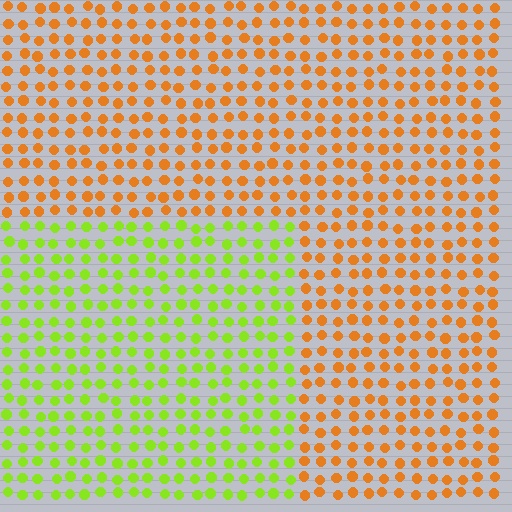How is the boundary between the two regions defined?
The boundary is defined purely by a slight shift in hue (about 60 degrees). Spacing, size, and orientation are identical on both sides.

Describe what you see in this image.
The image is filled with small orange elements in a uniform arrangement. A rectangle-shaped region is visible where the elements are tinted to a slightly different hue, forming a subtle color boundary.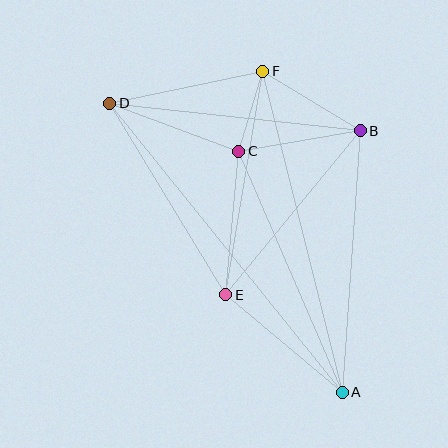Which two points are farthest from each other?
Points A and D are farthest from each other.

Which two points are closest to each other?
Points C and F are closest to each other.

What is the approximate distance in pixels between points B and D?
The distance between B and D is approximately 252 pixels.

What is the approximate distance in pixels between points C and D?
The distance between C and D is approximately 137 pixels.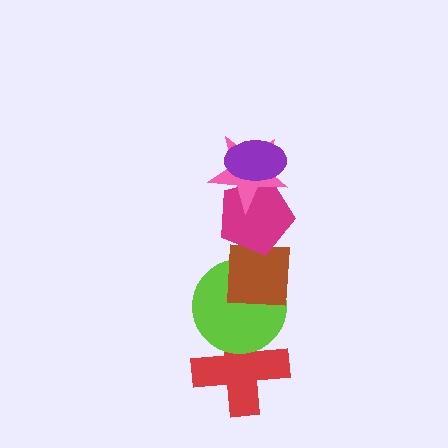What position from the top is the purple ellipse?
The purple ellipse is 1st from the top.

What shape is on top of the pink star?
The purple ellipse is on top of the pink star.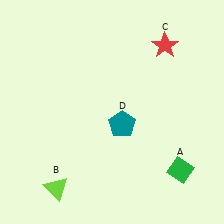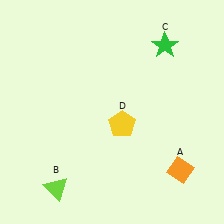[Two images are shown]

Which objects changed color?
A changed from green to orange. C changed from red to green. D changed from teal to yellow.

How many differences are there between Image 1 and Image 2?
There are 3 differences between the two images.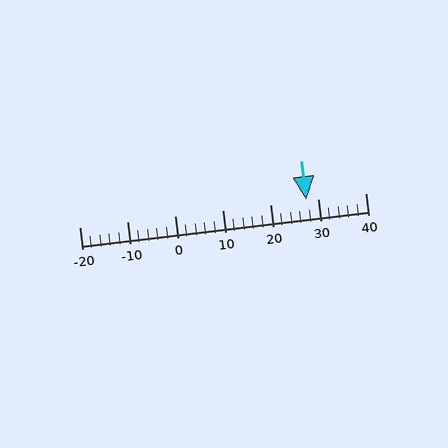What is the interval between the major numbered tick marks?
The major tick marks are spaced 10 units apart.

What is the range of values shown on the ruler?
The ruler shows values from -20 to 40.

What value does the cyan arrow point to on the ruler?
The cyan arrow points to approximately 28.